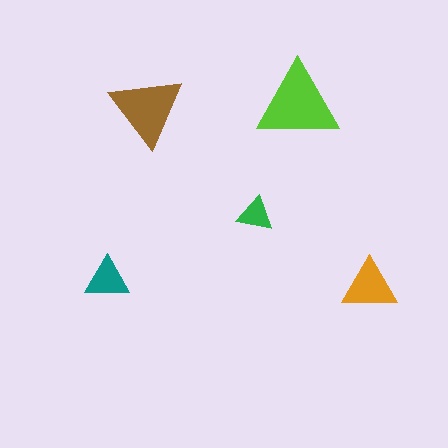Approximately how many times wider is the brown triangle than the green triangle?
About 2 times wider.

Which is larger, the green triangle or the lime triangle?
The lime one.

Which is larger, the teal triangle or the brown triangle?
The brown one.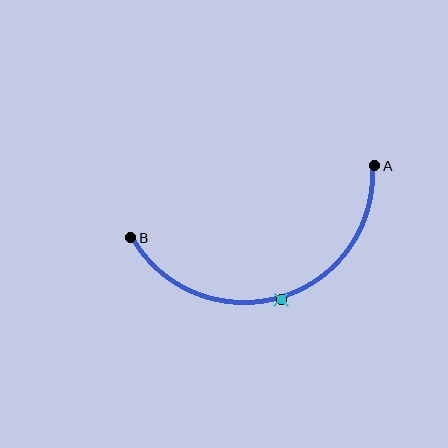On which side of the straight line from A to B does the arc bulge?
The arc bulges below the straight line connecting A and B.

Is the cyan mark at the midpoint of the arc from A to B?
Yes. The cyan mark lies on the arc at equal arc-length from both A and B — it is the arc midpoint.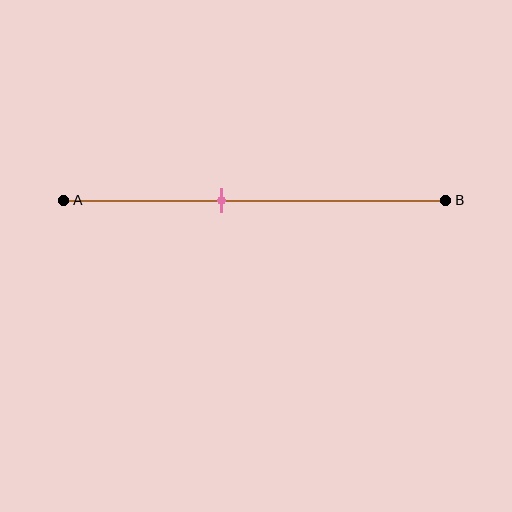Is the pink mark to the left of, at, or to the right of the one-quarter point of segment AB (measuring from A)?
The pink mark is to the right of the one-quarter point of segment AB.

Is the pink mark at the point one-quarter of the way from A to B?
No, the mark is at about 40% from A, not at the 25% one-quarter point.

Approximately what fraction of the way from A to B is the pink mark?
The pink mark is approximately 40% of the way from A to B.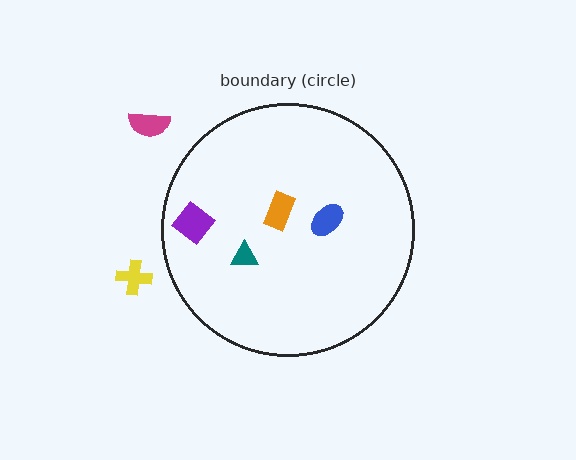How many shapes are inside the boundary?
4 inside, 2 outside.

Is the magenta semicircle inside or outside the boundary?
Outside.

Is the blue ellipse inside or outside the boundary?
Inside.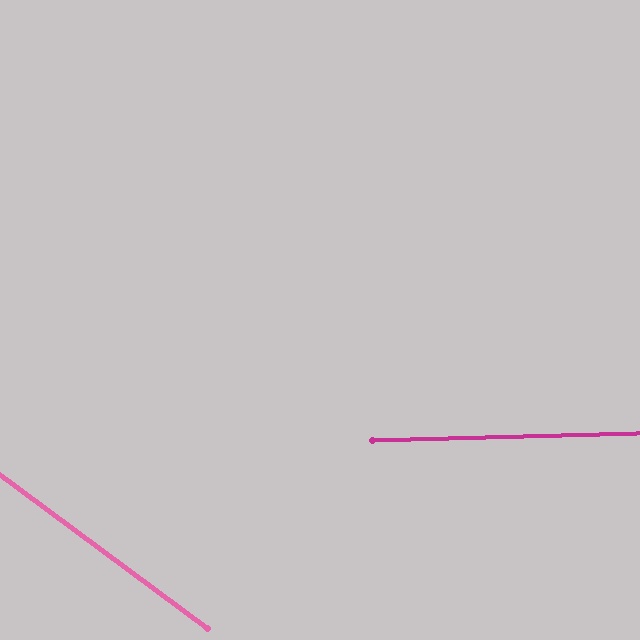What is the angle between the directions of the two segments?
Approximately 38 degrees.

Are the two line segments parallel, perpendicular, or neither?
Neither parallel nor perpendicular — they differ by about 38°.